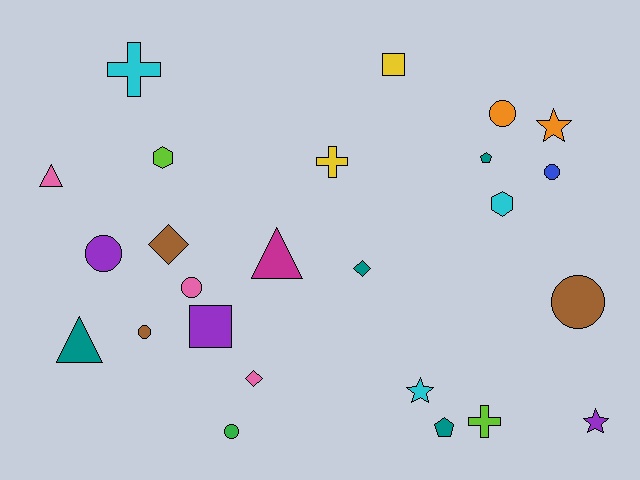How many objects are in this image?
There are 25 objects.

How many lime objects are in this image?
There are 2 lime objects.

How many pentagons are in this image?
There are 2 pentagons.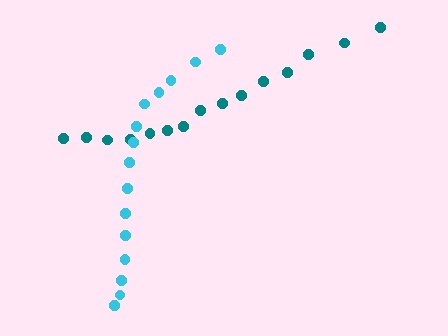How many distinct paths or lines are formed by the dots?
There are 2 distinct paths.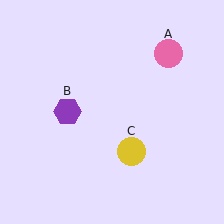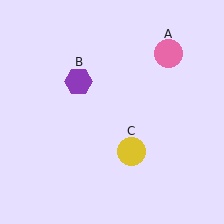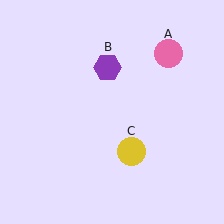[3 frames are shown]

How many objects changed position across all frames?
1 object changed position: purple hexagon (object B).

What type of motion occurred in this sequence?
The purple hexagon (object B) rotated clockwise around the center of the scene.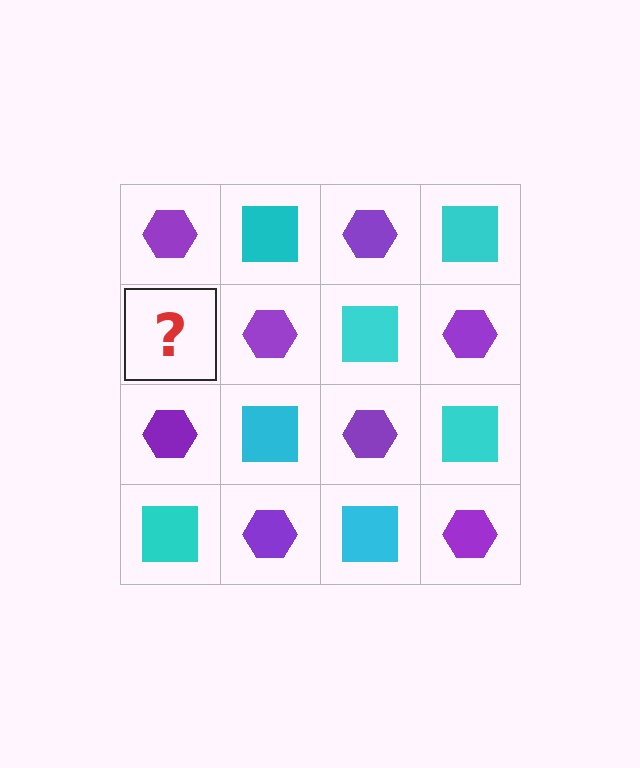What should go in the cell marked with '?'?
The missing cell should contain a cyan square.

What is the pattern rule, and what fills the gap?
The rule is that it alternates purple hexagon and cyan square in a checkerboard pattern. The gap should be filled with a cyan square.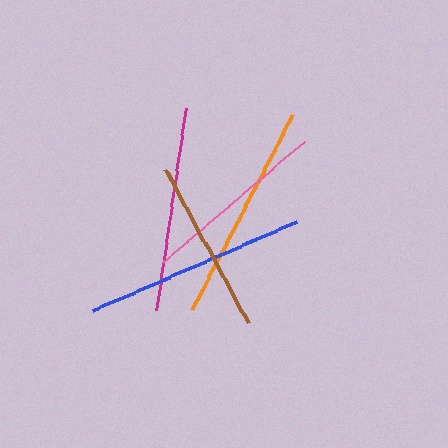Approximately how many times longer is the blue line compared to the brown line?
The blue line is approximately 1.3 times the length of the brown line.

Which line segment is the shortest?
The brown line is the shortest at approximately 175 pixels.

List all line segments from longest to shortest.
From longest to shortest: blue, orange, magenta, pink, brown.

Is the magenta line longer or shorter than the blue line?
The blue line is longer than the magenta line.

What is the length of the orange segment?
The orange segment is approximately 219 pixels long.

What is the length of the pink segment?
The pink segment is approximately 187 pixels long.